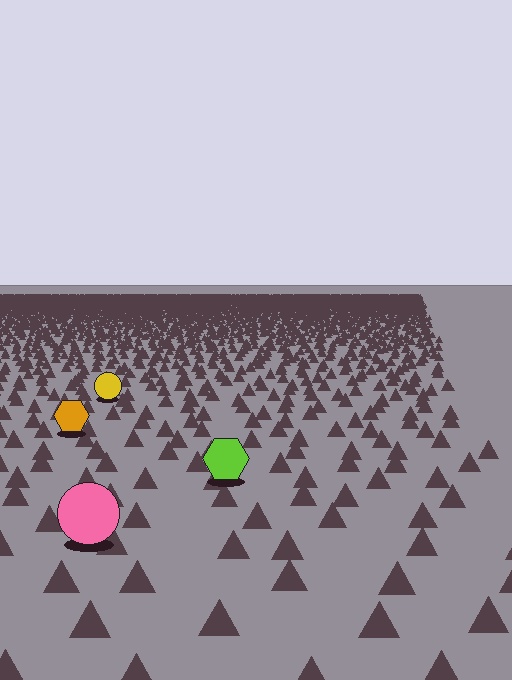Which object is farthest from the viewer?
The yellow circle is farthest from the viewer. It appears smaller and the ground texture around it is denser.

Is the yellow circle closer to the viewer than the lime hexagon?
No. The lime hexagon is closer — you can tell from the texture gradient: the ground texture is coarser near it.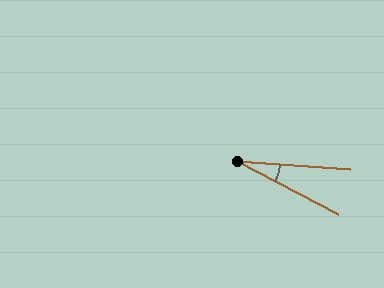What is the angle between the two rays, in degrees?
Approximately 24 degrees.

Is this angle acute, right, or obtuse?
It is acute.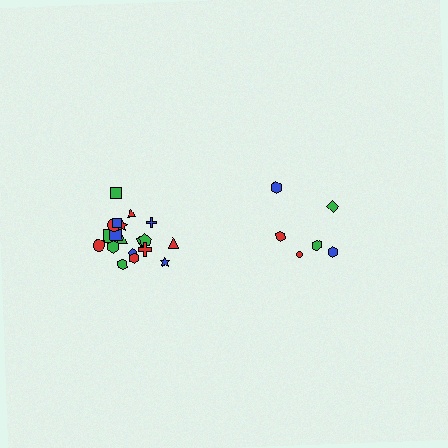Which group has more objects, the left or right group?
The left group.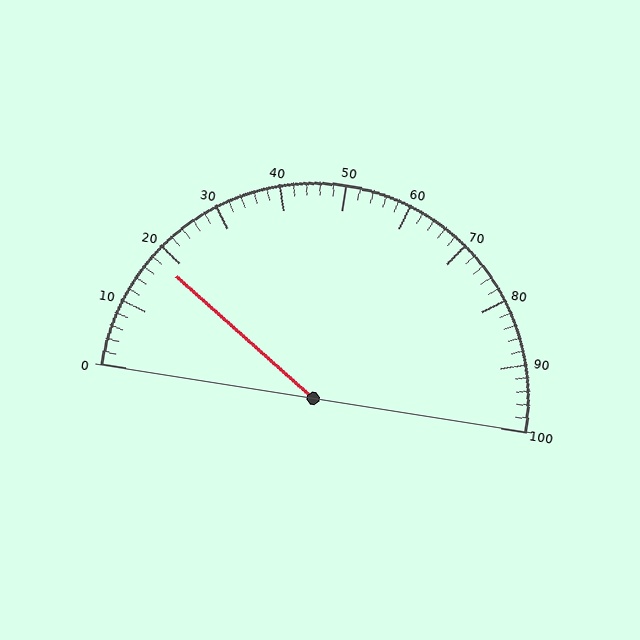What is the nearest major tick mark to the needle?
The nearest major tick mark is 20.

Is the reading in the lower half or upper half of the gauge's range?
The reading is in the lower half of the range (0 to 100).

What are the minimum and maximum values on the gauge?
The gauge ranges from 0 to 100.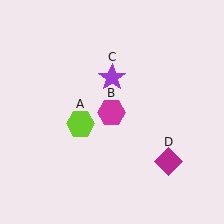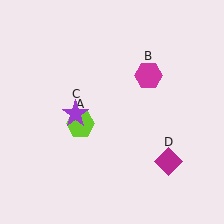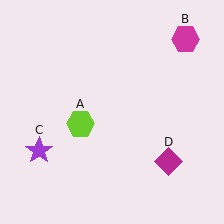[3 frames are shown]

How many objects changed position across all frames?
2 objects changed position: magenta hexagon (object B), purple star (object C).